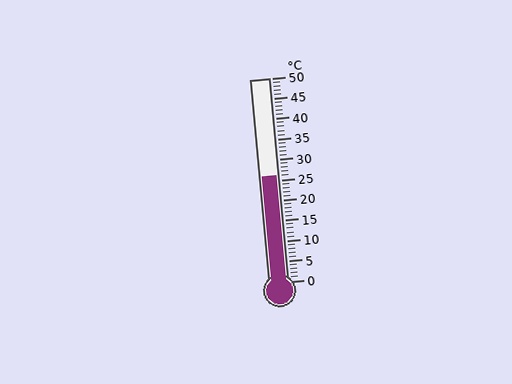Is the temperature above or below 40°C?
The temperature is below 40°C.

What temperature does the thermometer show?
The thermometer shows approximately 26°C.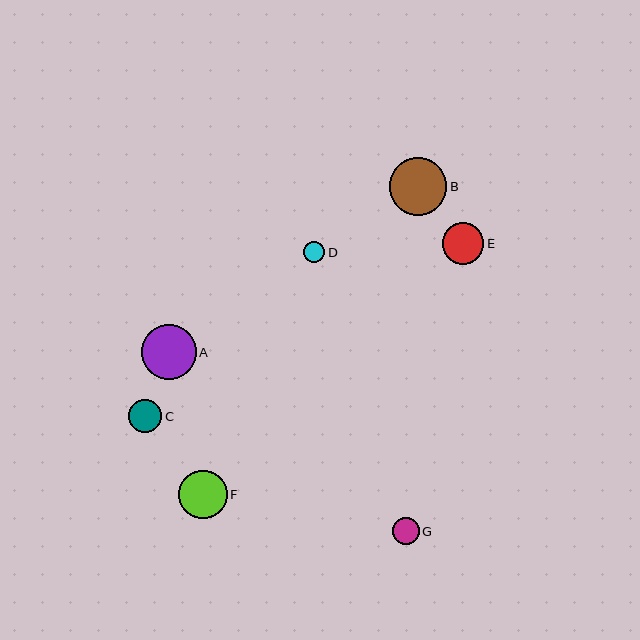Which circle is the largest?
Circle B is the largest with a size of approximately 57 pixels.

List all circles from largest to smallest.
From largest to smallest: B, A, F, E, C, G, D.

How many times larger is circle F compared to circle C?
Circle F is approximately 1.5 times the size of circle C.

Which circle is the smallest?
Circle D is the smallest with a size of approximately 21 pixels.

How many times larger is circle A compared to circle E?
Circle A is approximately 1.3 times the size of circle E.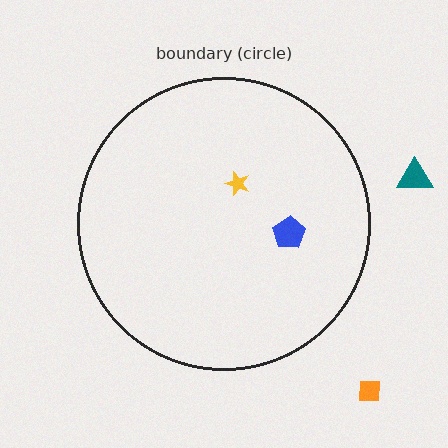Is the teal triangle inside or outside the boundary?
Outside.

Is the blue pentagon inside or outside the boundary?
Inside.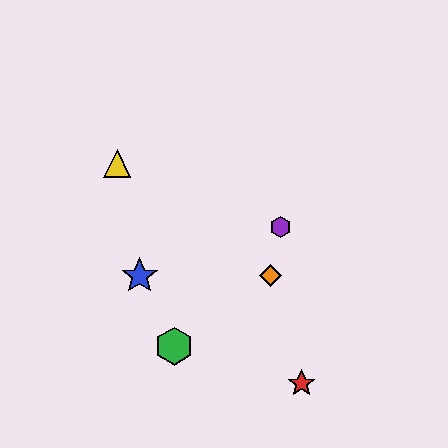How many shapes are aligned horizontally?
2 shapes (the blue star, the orange diamond) are aligned horizontally.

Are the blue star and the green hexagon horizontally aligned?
No, the blue star is at y≈276 and the green hexagon is at y≈346.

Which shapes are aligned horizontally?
The blue star, the orange diamond are aligned horizontally.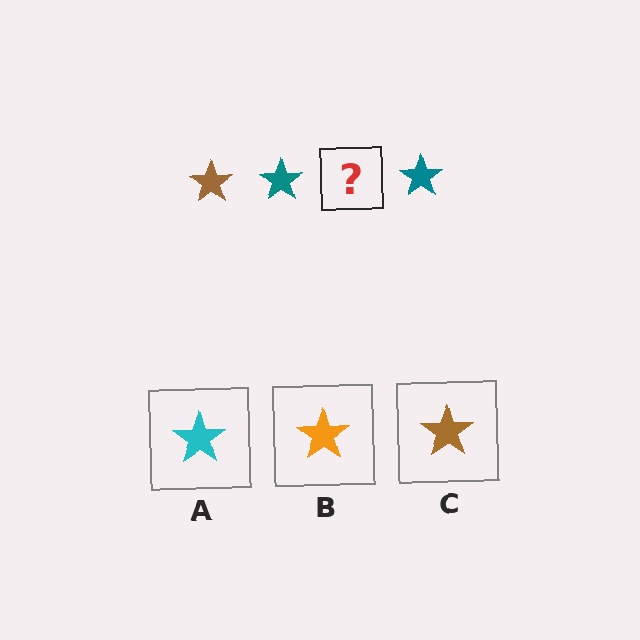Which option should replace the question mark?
Option C.